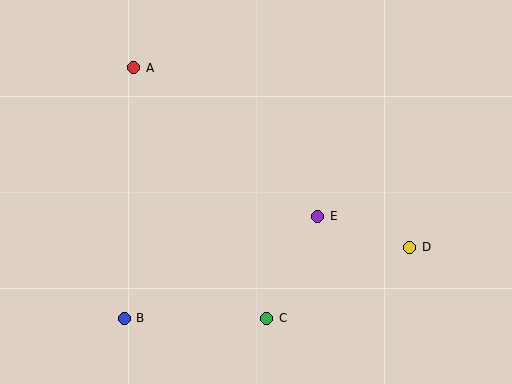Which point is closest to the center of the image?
Point E at (318, 216) is closest to the center.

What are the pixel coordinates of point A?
Point A is at (134, 68).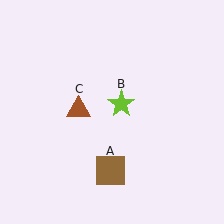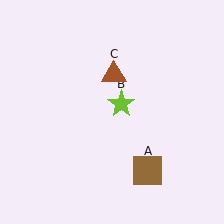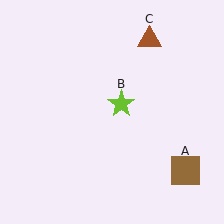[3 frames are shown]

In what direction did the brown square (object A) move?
The brown square (object A) moved right.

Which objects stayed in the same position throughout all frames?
Lime star (object B) remained stationary.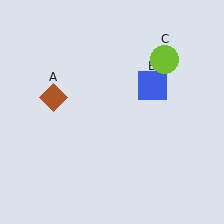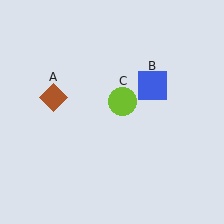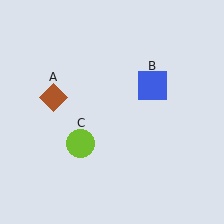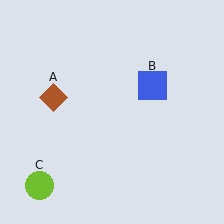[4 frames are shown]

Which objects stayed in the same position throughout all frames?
Brown diamond (object A) and blue square (object B) remained stationary.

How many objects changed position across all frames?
1 object changed position: lime circle (object C).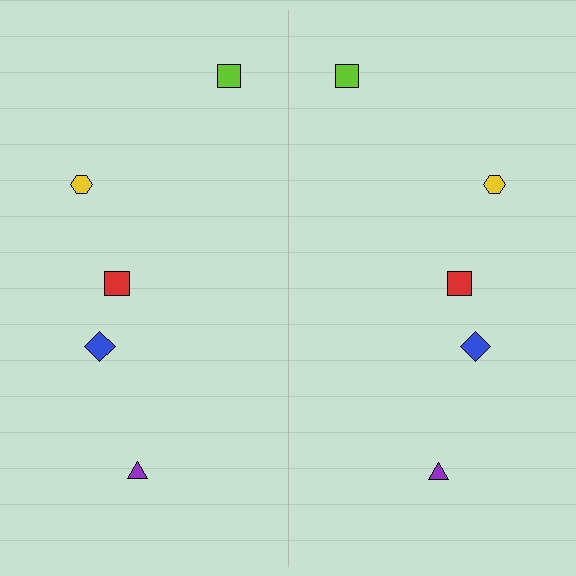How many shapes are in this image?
There are 10 shapes in this image.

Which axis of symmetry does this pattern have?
The pattern has a vertical axis of symmetry running through the center of the image.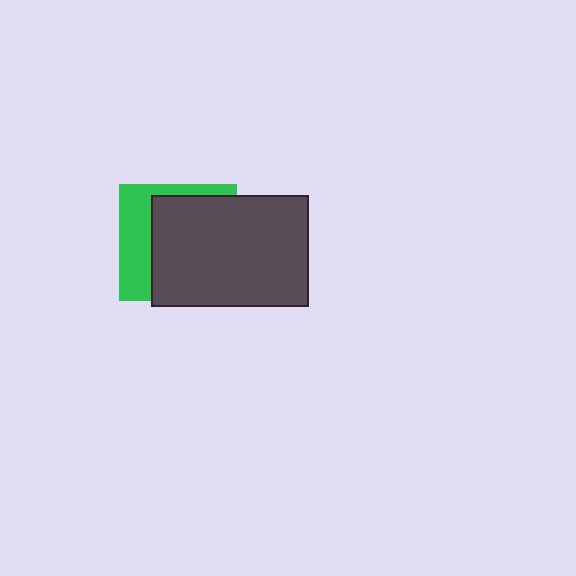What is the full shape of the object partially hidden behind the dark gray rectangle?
The partially hidden object is a green square.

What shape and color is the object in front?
The object in front is a dark gray rectangle.